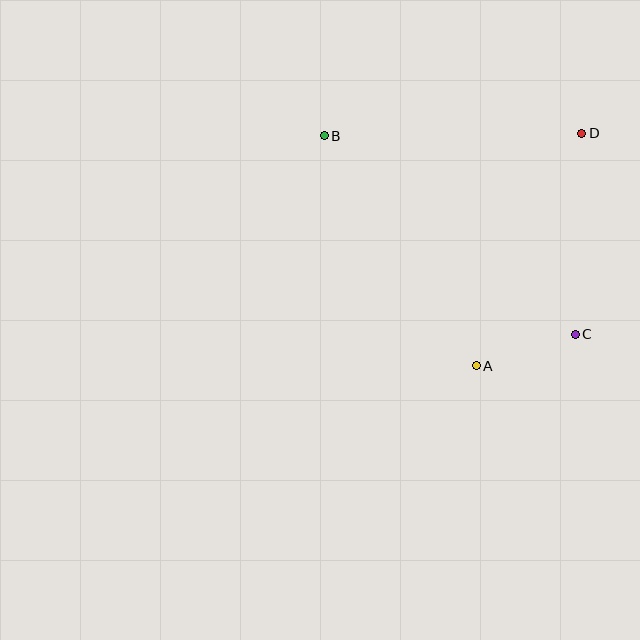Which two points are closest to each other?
Points A and C are closest to each other.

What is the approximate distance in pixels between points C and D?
The distance between C and D is approximately 201 pixels.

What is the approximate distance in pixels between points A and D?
The distance between A and D is approximately 255 pixels.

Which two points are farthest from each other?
Points B and C are farthest from each other.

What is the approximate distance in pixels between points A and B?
The distance between A and B is approximately 276 pixels.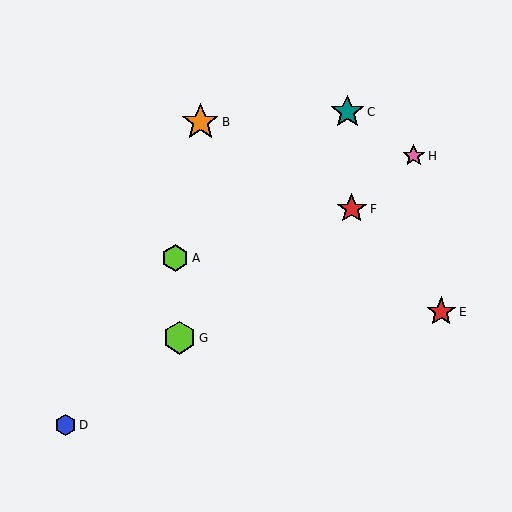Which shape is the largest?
The orange star (labeled B) is the largest.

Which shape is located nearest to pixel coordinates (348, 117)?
The teal star (labeled C) at (347, 112) is nearest to that location.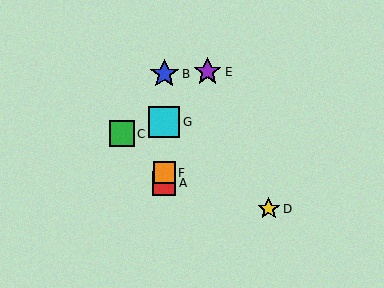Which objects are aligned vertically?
Objects A, B, F, G are aligned vertically.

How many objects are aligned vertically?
4 objects (A, B, F, G) are aligned vertically.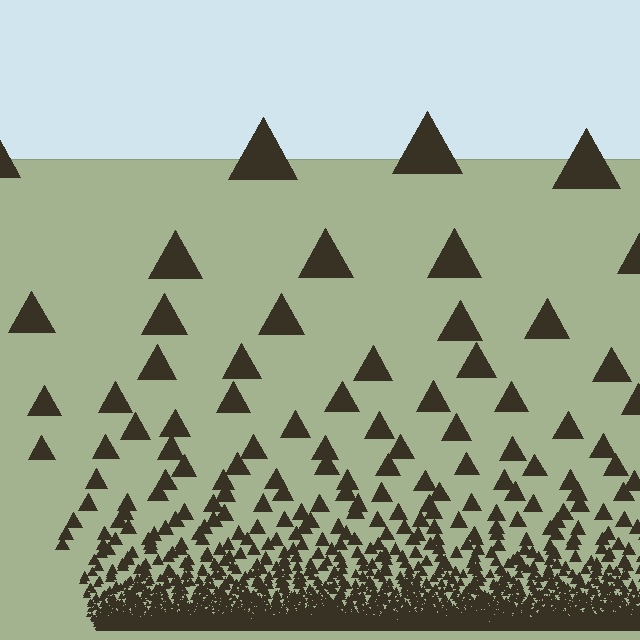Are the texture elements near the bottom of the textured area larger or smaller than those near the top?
Smaller. The gradient is inverted — elements near the bottom are smaller and denser.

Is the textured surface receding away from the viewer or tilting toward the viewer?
The surface appears to tilt toward the viewer. Texture elements get larger and sparser toward the top.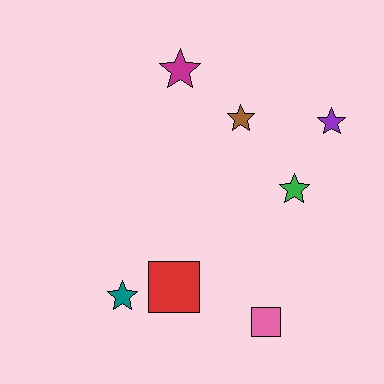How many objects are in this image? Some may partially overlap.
There are 7 objects.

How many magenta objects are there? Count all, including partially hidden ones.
There is 1 magenta object.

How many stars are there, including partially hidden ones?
There are 5 stars.